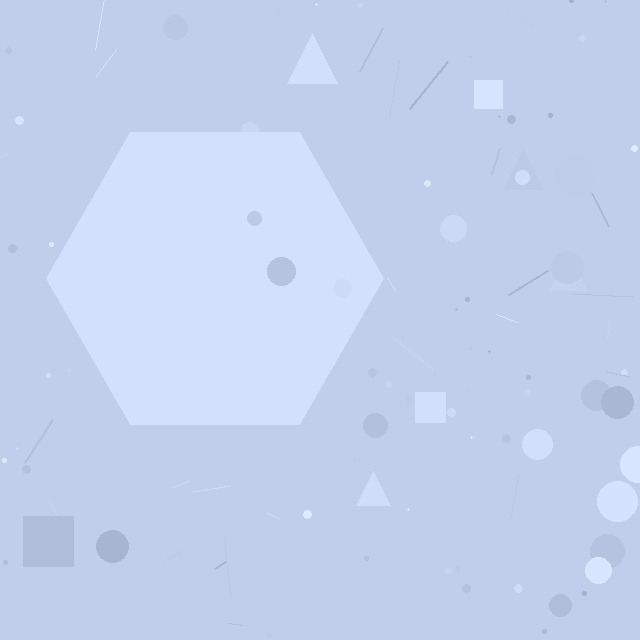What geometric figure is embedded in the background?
A hexagon is embedded in the background.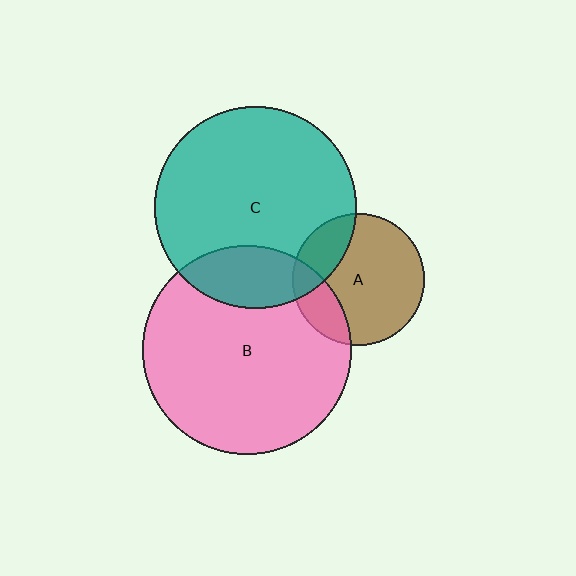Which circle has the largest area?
Circle B (pink).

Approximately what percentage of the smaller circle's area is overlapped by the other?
Approximately 20%.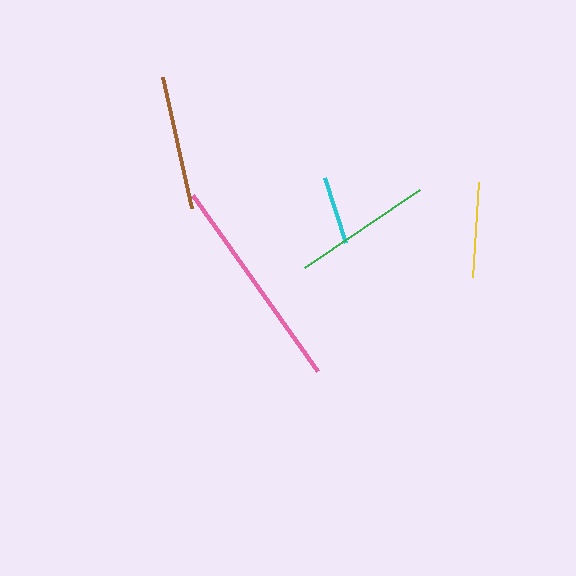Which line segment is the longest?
The pink line is the longest at approximately 216 pixels.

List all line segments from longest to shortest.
From longest to shortest: pink, green, brown, yellow, cyan.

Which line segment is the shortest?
The cyan line is the shortest at approximately 68 pixels.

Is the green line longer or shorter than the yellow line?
The green line is longer than the yellow line.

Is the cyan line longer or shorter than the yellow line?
The yellow line is longer than the cyan line.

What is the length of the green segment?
The green segment is approximately 139 pixels long.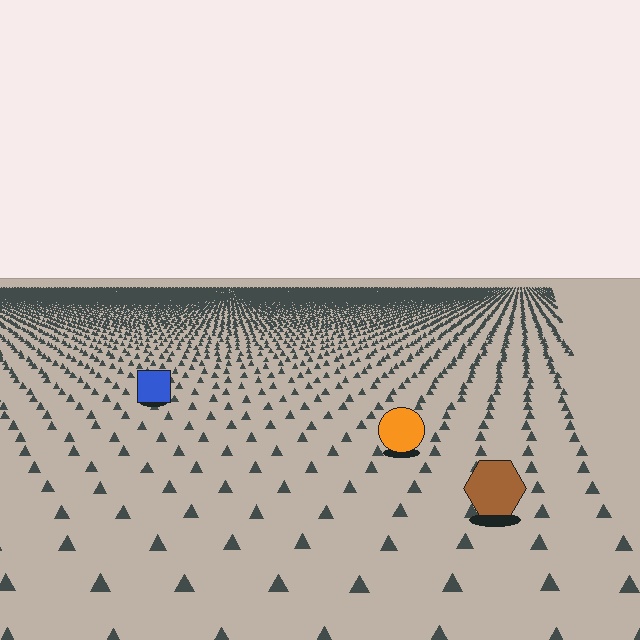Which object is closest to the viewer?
The brown hexagon is closest. The texture marks near it are larger and more spread out.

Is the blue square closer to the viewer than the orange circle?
No. The orange circle is closer — you can tell from the texture gradient: the ground texture is coarser near it.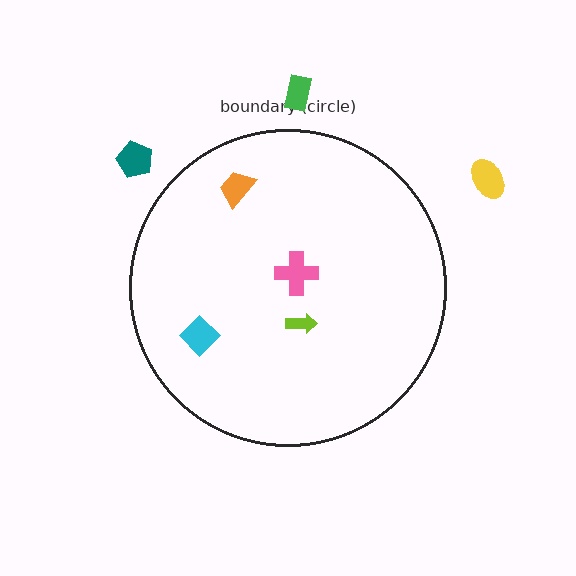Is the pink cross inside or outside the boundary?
Inside.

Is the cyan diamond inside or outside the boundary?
Inside.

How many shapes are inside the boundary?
4 inside, 3 outside.